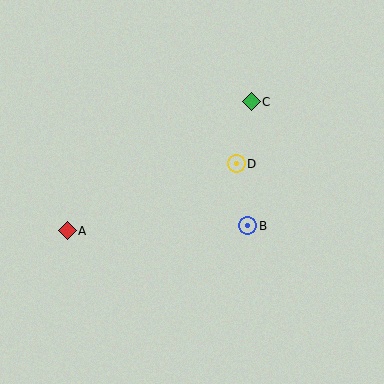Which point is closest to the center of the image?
Point D at (236, 164) is closest to the center.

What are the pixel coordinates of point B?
Point B is at (248, 226).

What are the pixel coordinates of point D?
Point D is at (236, 164).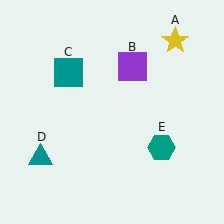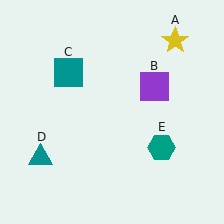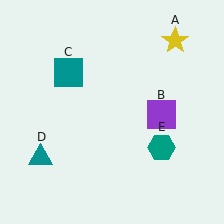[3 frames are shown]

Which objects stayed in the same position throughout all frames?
Yellow star (object A) and teal square (object C) and teal triangle (object D) and teal hexagon (object E) remained stationary.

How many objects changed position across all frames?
1 object changed position: purple square (object B).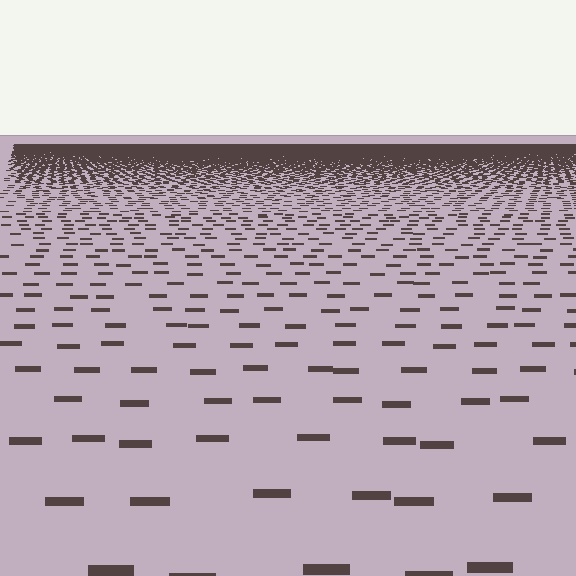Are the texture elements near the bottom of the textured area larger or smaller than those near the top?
Larger. Near the bottom, elements are closer to the viewer and appear at a bigger on-screen size.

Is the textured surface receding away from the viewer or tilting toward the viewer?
The surface is receding away from the viewer. Texture elements get smaller and denser toward the top.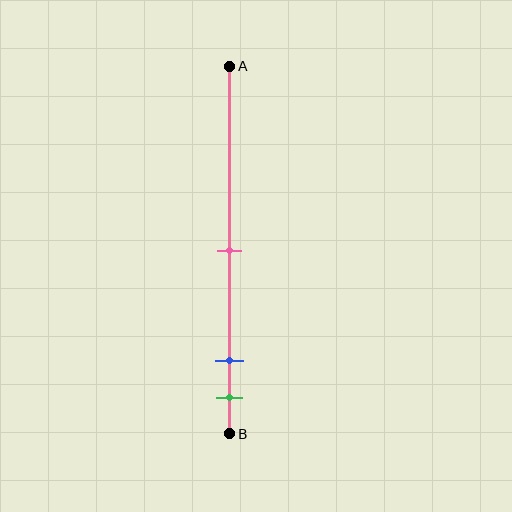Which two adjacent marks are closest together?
The blue and green marks are the closest adjacent pair.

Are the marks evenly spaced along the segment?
No, the marks are not evenly spaced.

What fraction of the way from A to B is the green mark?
The green mark is approximately 90% (0.9) of the way from A to B.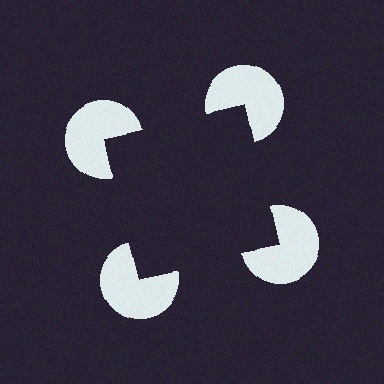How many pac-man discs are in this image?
There are 4 — one at each vertex of the illusory square.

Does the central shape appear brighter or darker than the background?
It typically appears slightly darker than the background, even though no actual brightness change is drawn.